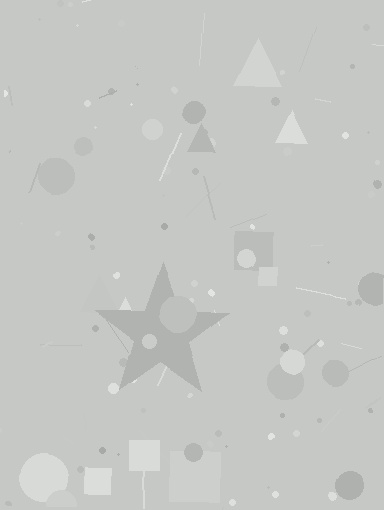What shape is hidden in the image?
A star is hidden in the image.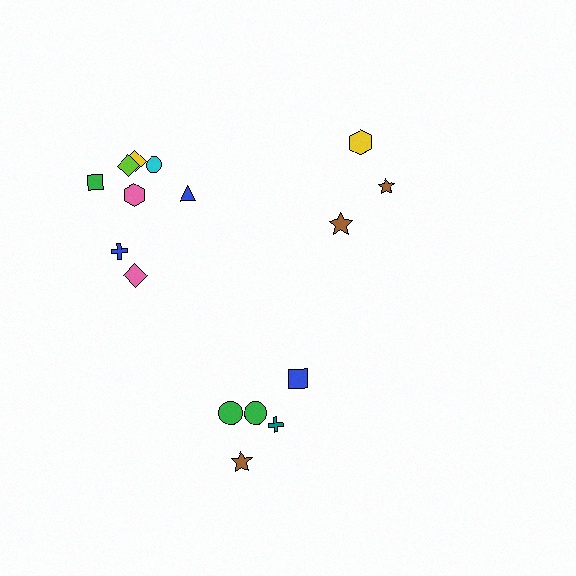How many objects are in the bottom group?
There are 5 objects.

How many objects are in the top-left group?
There are 8 objects.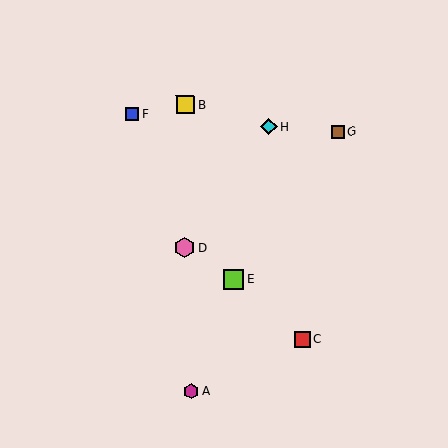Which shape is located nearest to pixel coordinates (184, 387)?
The magenta hexagon (labeled A) at (191, 392) is nearest to that location.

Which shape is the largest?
The pink hexagon (labeled D) is the largest.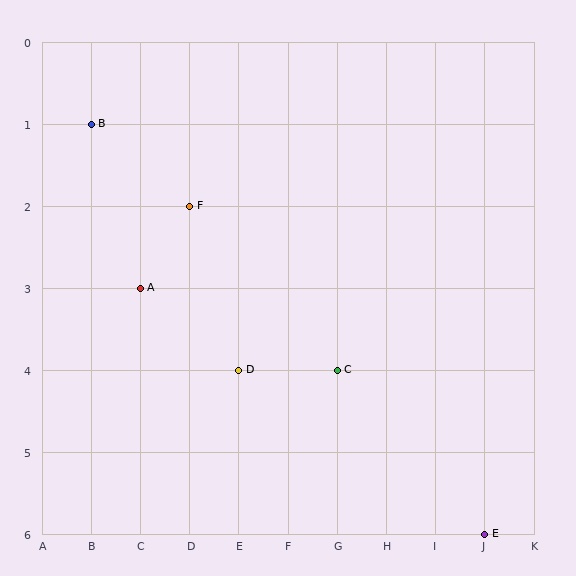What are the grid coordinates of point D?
Point D is at grid coordinates (E, 4).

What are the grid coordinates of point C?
Point C is at grid coordinates (G, 4).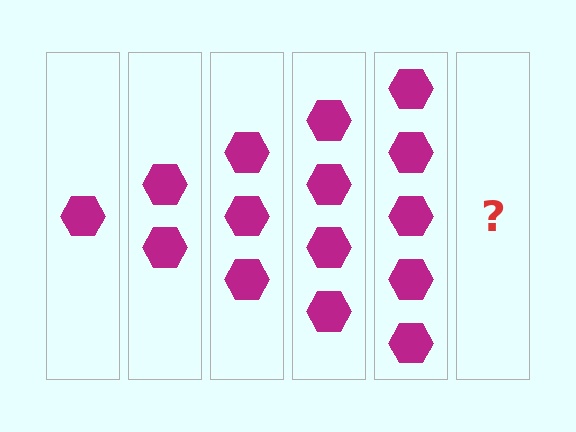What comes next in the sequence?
The next element should be 6 hexagons.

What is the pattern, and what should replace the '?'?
The pattern is that each step adds one more hexagon. The '?' should be 6 hexagons.